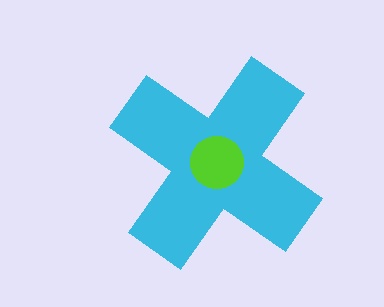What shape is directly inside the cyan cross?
The lime circle.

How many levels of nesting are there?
2.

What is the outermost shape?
The cyan cross.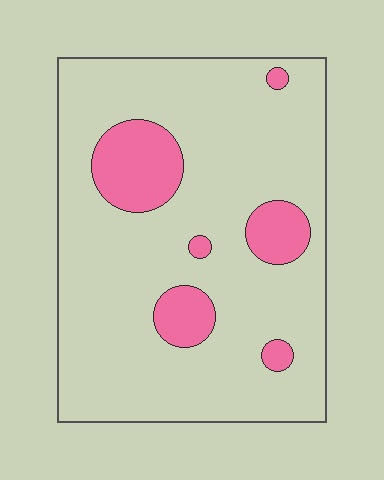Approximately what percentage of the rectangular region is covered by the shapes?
Approximately 15%.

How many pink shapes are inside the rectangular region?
6.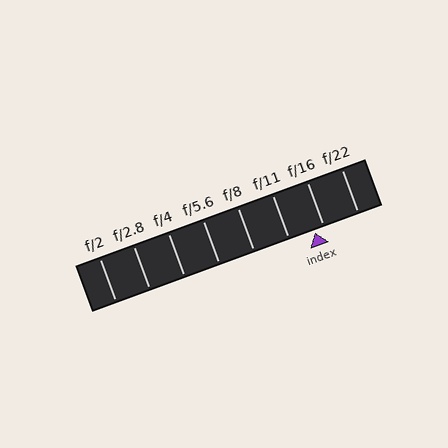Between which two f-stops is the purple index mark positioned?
The index mark is between f/11 and f/16.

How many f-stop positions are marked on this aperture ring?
There are 8 f-stop positions marked.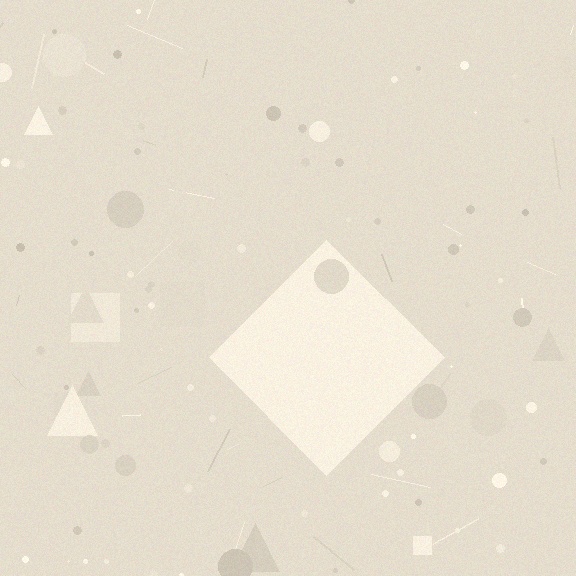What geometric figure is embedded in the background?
A diamond is embedded in the background.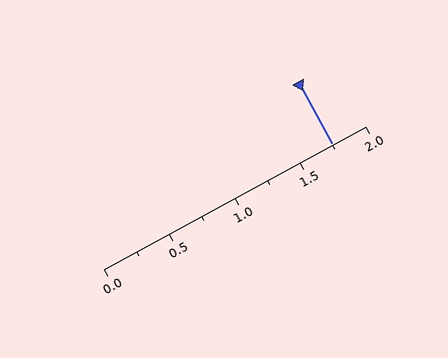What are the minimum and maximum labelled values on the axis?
The axis runs from 0.0 to 2.0.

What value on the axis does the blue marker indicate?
The marker indicates approximately 1.75.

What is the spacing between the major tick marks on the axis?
The major ticks are spaced 0.5 apart.